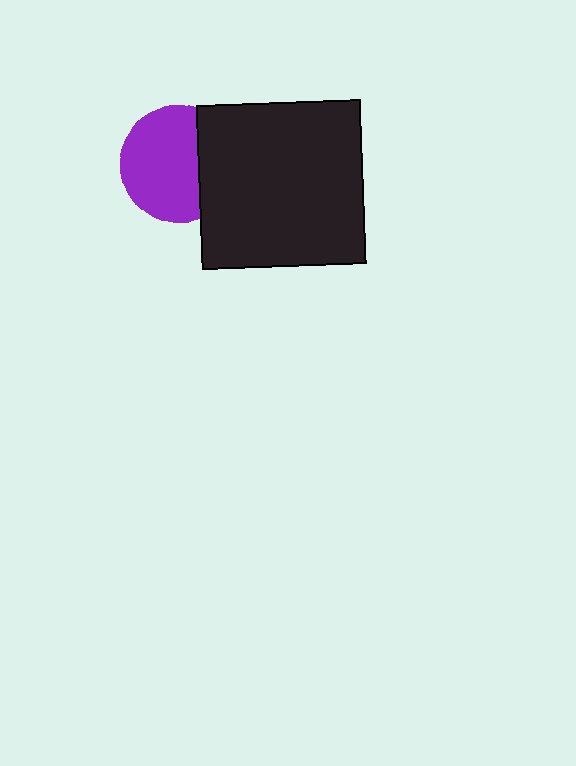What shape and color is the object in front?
The object in front is a black square.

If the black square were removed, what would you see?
You would see the complete purple circle.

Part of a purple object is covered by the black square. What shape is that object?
It is a circle.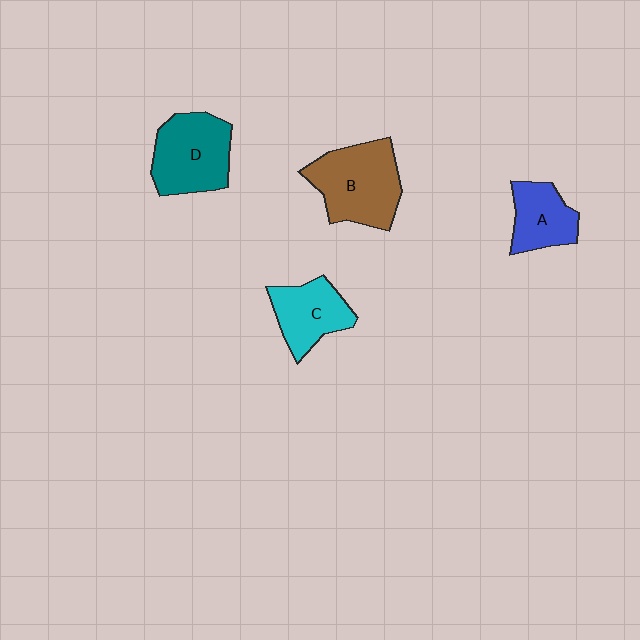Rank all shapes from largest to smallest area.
From largest to smallest: B (brown), D (teal), C (cyan), A (blue).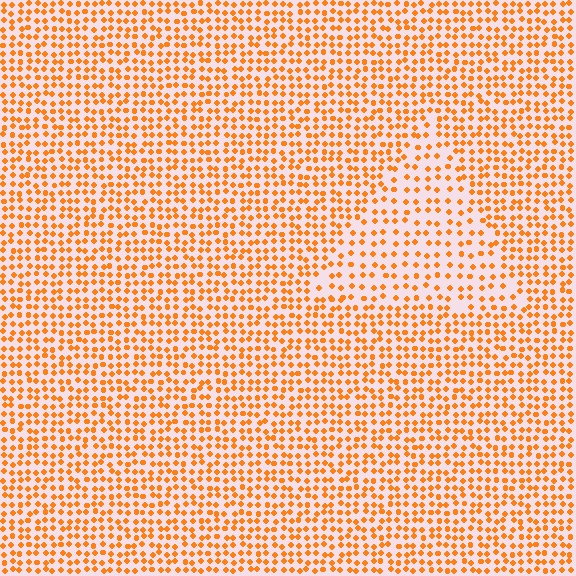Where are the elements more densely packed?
The elements are more densely packed outside the triangle boundary.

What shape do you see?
I see a triangle.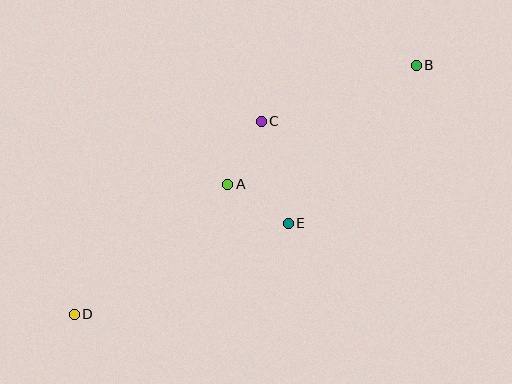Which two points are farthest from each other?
Points B and D are farthest from each other.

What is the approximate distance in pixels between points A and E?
The distance between A and E is approximately 72 pixels.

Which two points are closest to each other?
Points A and C are closest to each other.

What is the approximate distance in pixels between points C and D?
The distance between C and D is approximately 269 pixels.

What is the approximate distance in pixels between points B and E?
The distance between B and E is approximately 203 pixels.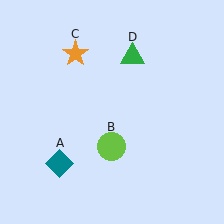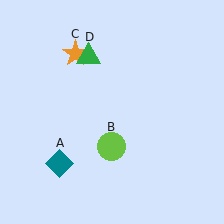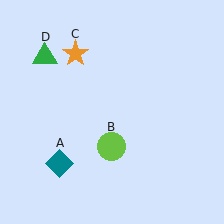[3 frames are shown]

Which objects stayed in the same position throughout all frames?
Teal diamond (object A) and lime circle (object B) and orange star (object C) remained stationary.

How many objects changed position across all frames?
1 object changed position: green triangle (object D).